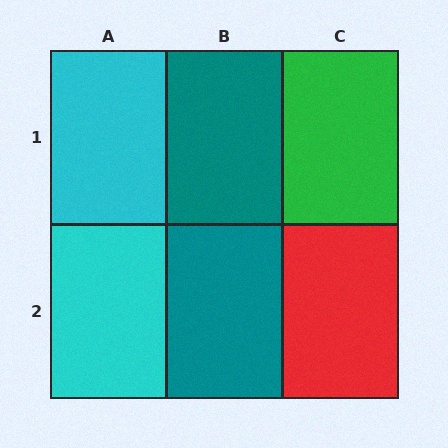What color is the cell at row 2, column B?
Teal.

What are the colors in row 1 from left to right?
Cyan, teal, green.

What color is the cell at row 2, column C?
Red.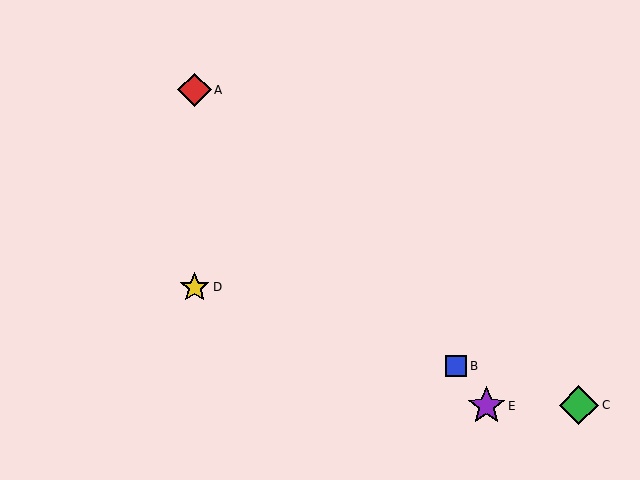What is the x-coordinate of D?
Object D is at x≈195.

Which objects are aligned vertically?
Objects A, D are aligned vertically.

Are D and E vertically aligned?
No, D is at x≈195 and E is at x≈486.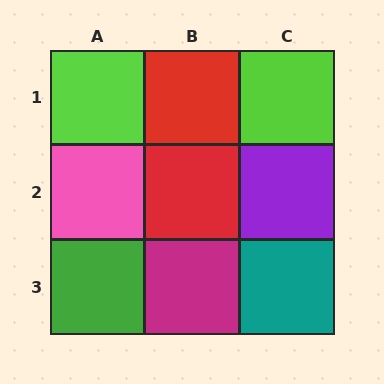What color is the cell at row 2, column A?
Pink.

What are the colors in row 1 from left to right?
Lime, red, lime.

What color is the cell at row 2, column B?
Red.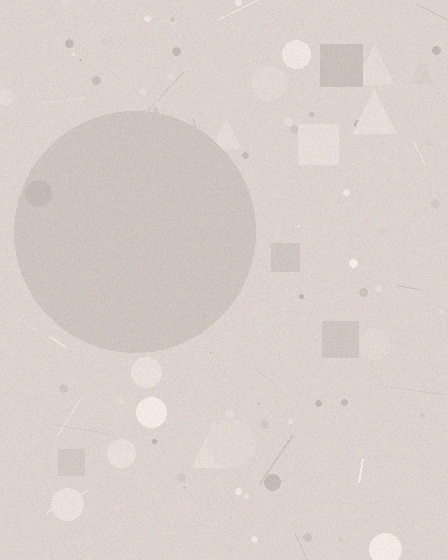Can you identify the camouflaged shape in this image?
The camouflaged shape is a circle.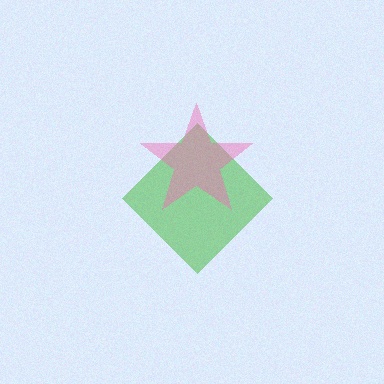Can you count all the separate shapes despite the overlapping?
Yes, there are 2 separate shapes.